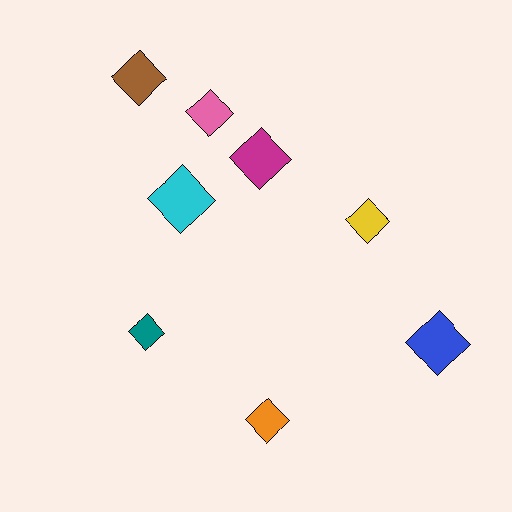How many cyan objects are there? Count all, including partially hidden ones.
There is 1 cyan object.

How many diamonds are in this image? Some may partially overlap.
There are 8 diamonds.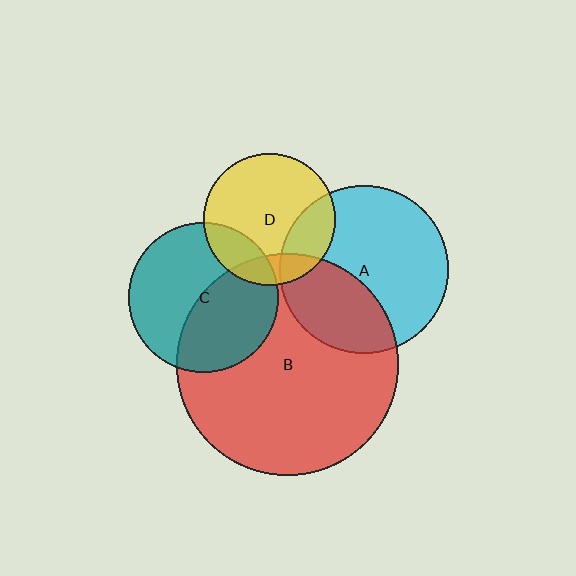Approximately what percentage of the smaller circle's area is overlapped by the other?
Approximately 25%.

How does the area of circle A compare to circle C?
Approximately 1.3 times.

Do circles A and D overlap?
Yes.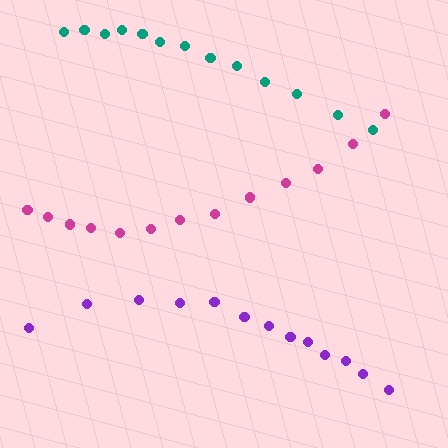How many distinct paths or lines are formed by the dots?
There are 3 distinct paths.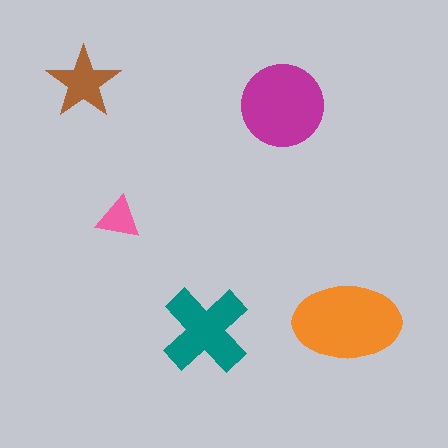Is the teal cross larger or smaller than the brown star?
Larger.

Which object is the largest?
The orange ellipse.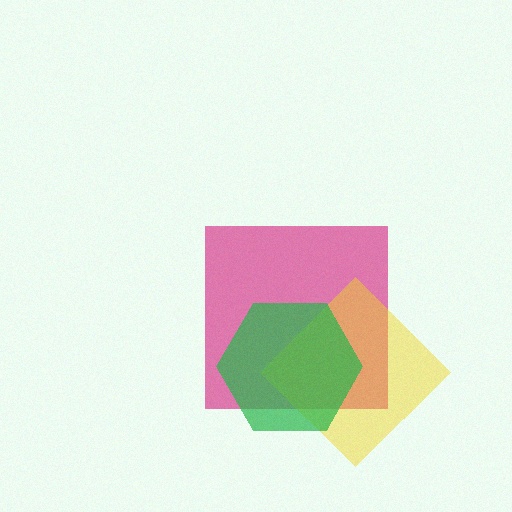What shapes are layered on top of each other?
The layered shapes are: a magenta square, a yellow diamond, a green hexagon.